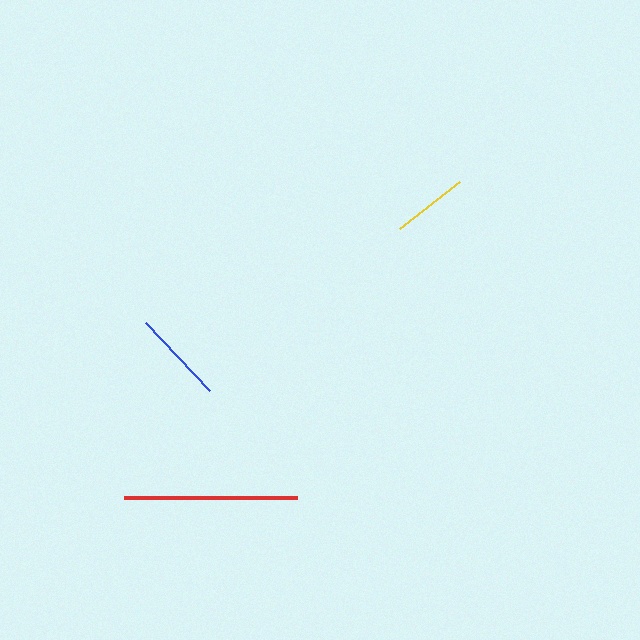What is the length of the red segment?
The red segment is approximately 173 pixels long.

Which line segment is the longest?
The red line is the longest at approximately 173 pixels.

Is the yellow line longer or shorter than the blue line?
The blue line is longer than the yellow line.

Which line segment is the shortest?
The yellow line is the shortest at approximately 76 pixels.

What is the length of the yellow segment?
The yellow segment is approximately 76 pixels long.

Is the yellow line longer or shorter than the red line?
The red line is longer than the yellow line.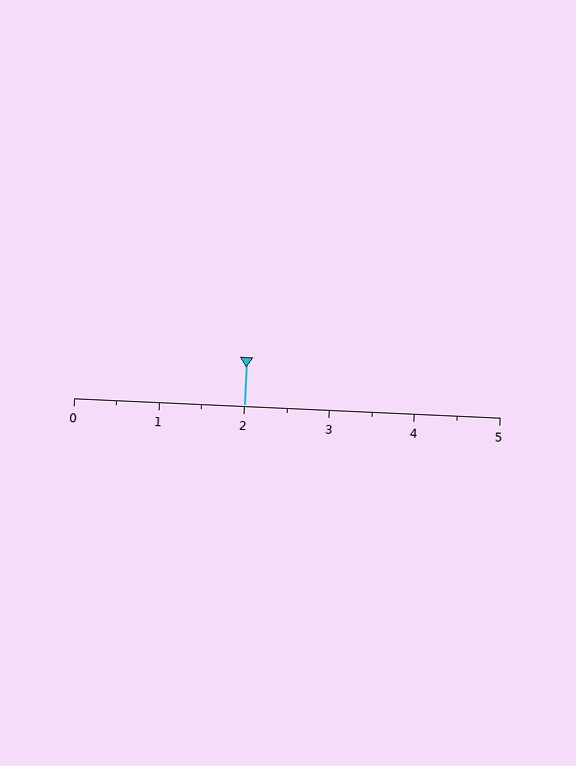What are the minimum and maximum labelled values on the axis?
The axis runs from 0 to 5.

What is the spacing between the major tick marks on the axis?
The major ticks are spaced 1 apart.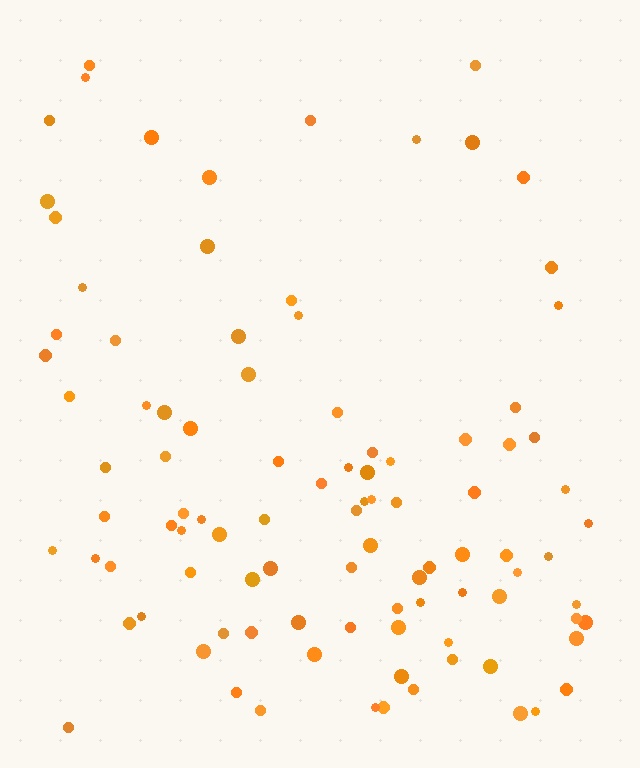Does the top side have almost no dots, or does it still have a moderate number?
Still a moderate number, just noticeably fewer than the bottom.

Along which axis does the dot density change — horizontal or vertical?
Vertical.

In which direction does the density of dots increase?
From top to bottom, with the bottom side densest.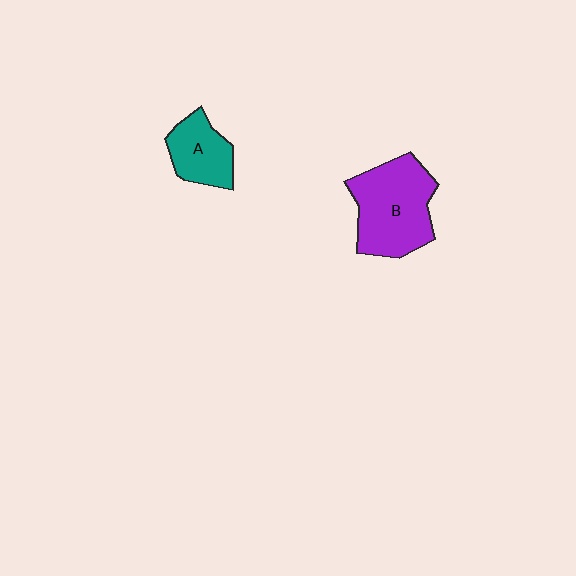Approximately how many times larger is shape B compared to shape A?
Approximately 1.8 times.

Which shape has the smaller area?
Shape A (teal).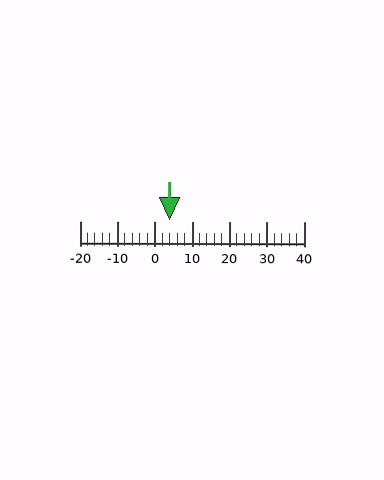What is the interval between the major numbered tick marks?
The major tick marks are spaced 10 units apart.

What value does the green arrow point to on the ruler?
The green arrow points to approximately 4.